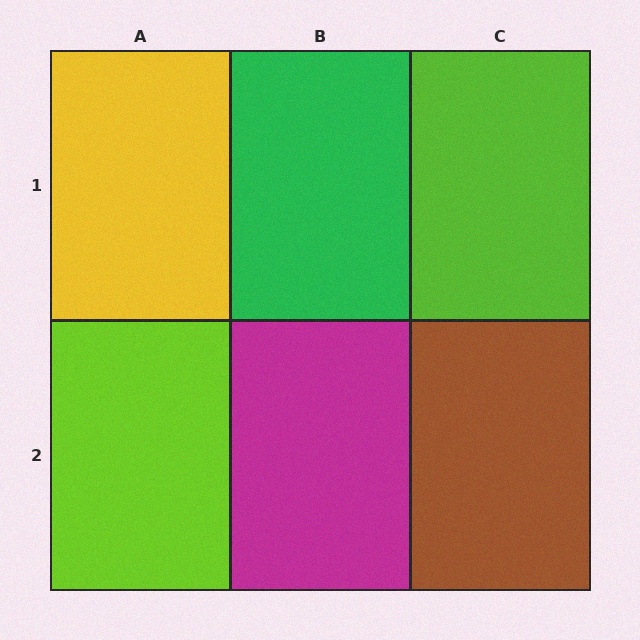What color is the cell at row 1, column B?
Green.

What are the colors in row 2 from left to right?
Lime, magenta, brown.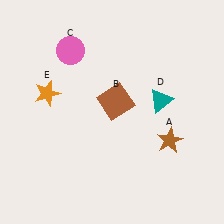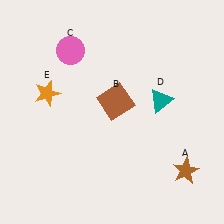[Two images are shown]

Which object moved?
The brown star (A) moved down.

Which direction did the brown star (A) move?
The brown star (A) moved down.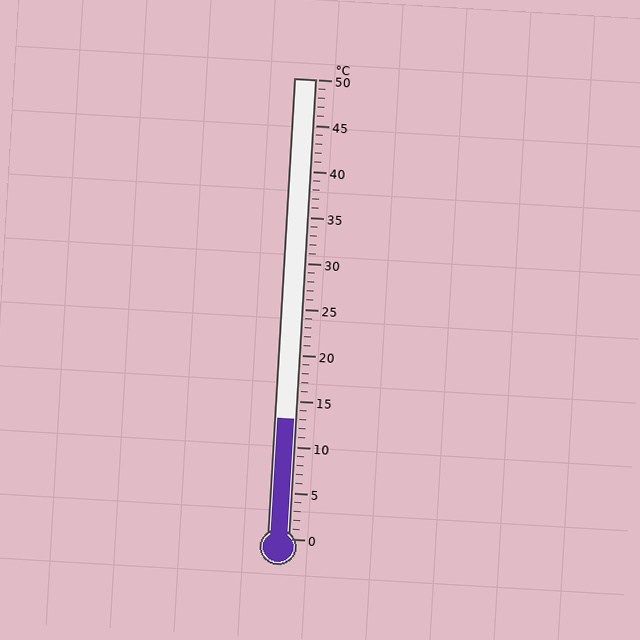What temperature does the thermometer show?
The thermometer shows approximately 13°C.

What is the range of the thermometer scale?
The thermometer scale ranges from 0°C to 50°C.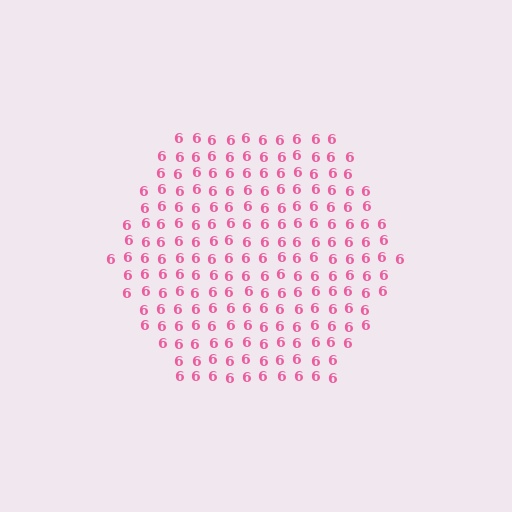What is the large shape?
The large shape is a hexagon.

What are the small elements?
The small elements are digit 6's.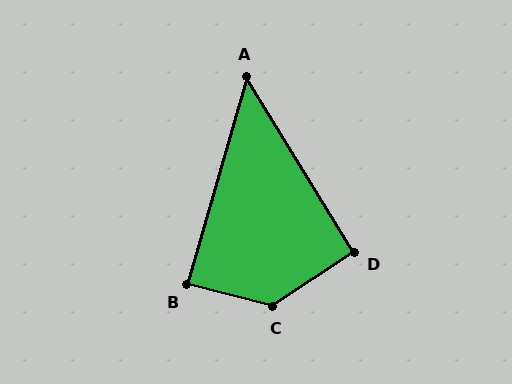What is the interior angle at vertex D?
Approximately 92 degrees (approximately right).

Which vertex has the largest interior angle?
C, at approximately 132 degrees.